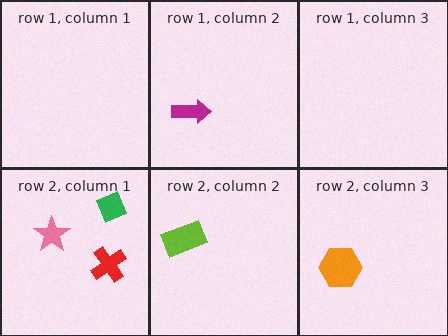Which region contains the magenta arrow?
The row 1, column 2 region.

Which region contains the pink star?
The row 2, column 1 region.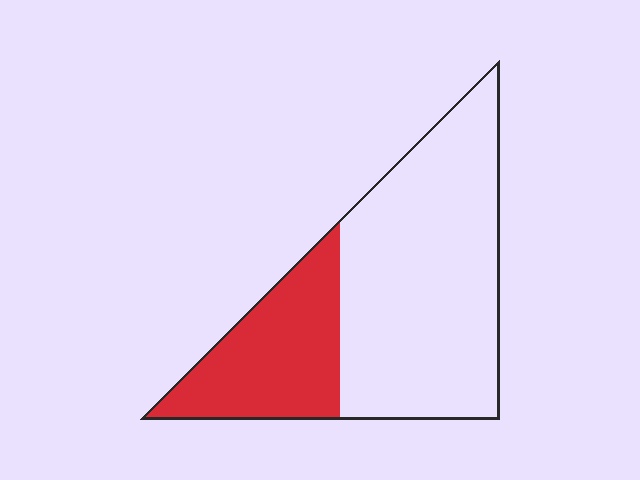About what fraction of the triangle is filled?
About one third (1/3).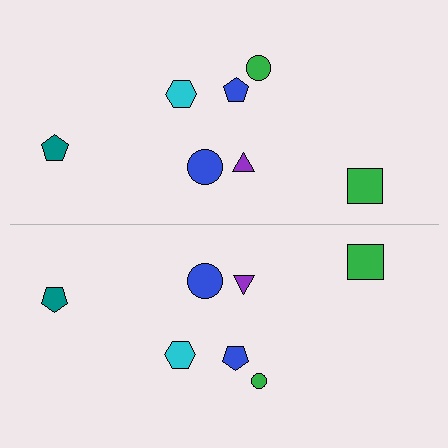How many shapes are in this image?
There are 14 shapes in this image.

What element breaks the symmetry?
The green circle on the bottom side has a different size than its mirror counterpart.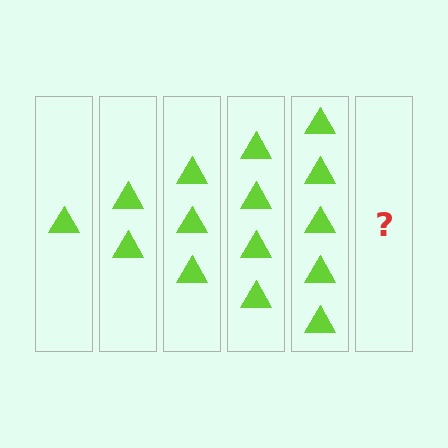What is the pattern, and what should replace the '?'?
The pattern is that each step adds one more triangle. The '?' should be 6 triangles.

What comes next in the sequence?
The next element should be 6 triangles.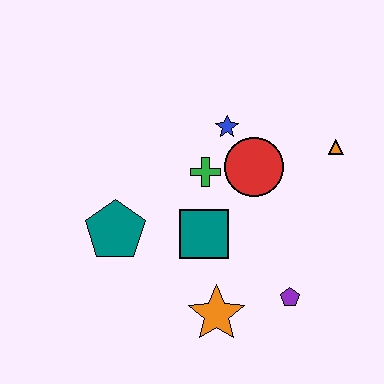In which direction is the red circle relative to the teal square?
The red circle is above the teal square.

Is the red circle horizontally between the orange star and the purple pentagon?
Yes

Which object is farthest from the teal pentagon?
The orange triangle is farthest from the teal pentagon.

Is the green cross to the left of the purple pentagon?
Yes